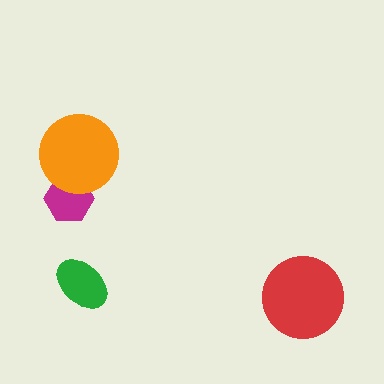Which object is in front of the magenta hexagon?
The orange circle is in front of the magenta hexagon.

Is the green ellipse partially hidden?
No, no other shape covers it.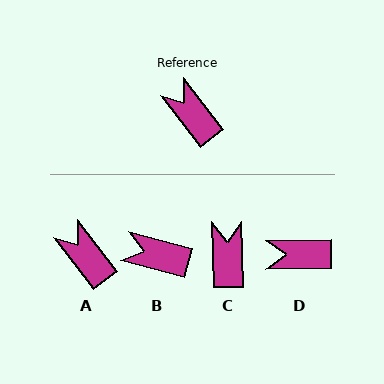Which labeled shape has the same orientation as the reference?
A.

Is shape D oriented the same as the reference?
No, it is off by about 53 degrees.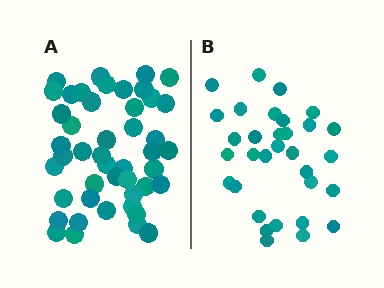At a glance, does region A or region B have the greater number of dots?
Region A (the left region) has more dots.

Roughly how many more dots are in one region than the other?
Region A has approximately 15 more dots than region B.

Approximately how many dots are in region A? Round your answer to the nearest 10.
About 50 dots. (The exact count is 46, which rounds to 50.)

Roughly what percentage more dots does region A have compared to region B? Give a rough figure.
About 45% more.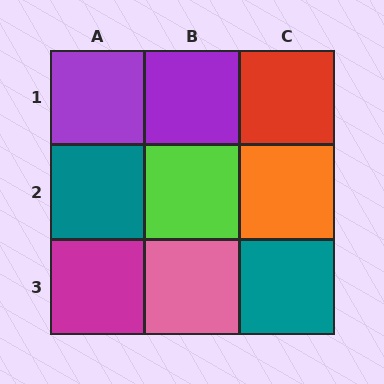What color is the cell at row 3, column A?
Magenta.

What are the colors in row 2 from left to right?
Teal, lime, orange.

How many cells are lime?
1 cell is lime.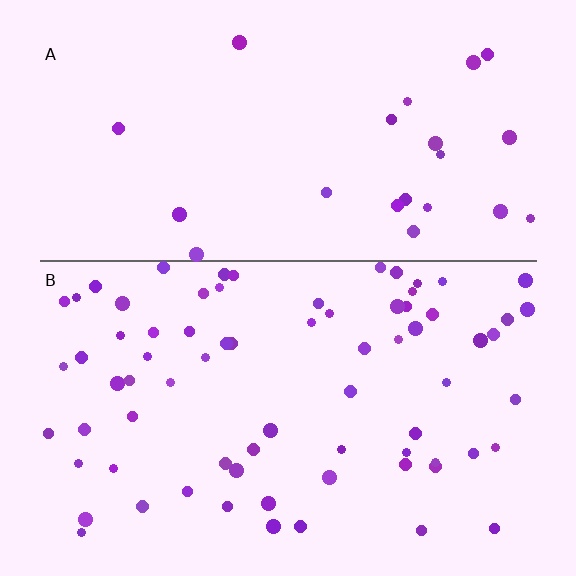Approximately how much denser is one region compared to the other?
Approximately 3.2× — region B over region A.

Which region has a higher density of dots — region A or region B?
B (the bottom).